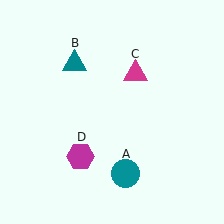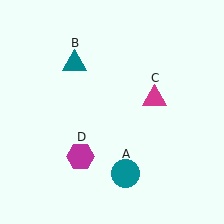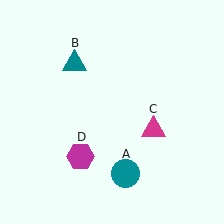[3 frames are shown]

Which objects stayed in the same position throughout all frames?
Teal circle (object A) and teal triangle (object B) and magenta hexagon (object D) remained stationary.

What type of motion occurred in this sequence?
The magenta triangle (object C) rotated clockwise around the center of the scene.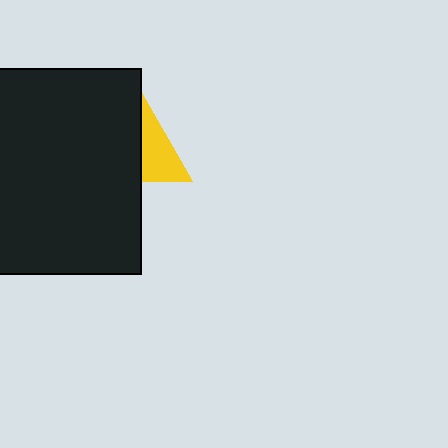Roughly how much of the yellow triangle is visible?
A small part of it is visible (roughly 33%).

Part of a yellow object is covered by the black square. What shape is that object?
It is a triangle.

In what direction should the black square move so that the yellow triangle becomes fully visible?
The black square should move left. That is the shortest direction to clear the overlap and leave the yellow triangle fully visible.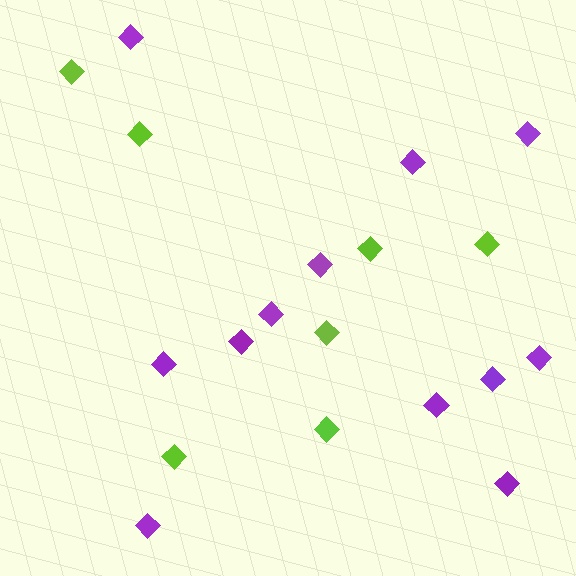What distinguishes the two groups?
There are 2 groups: one group of lime diamonds (7) and one group of purple diamonds (12).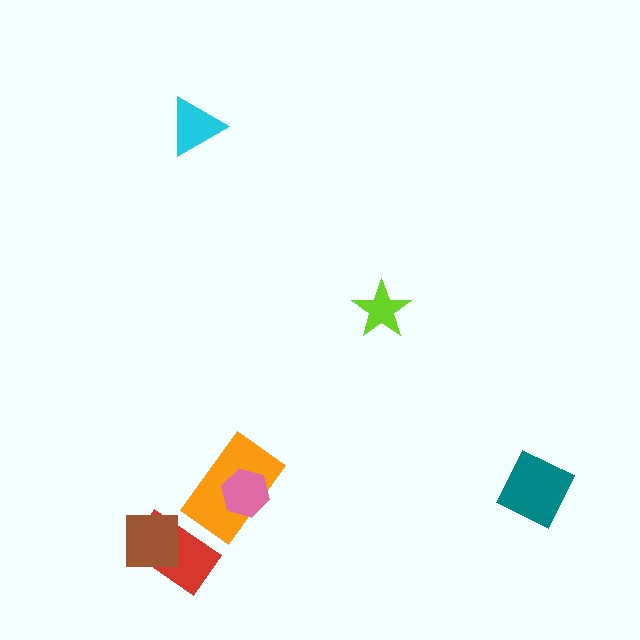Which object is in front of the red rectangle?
The brown square is in front of the red rectangle.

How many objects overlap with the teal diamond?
0 objects overlap with the teal diamond.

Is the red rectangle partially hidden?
Yes, it is partially covered by another shape.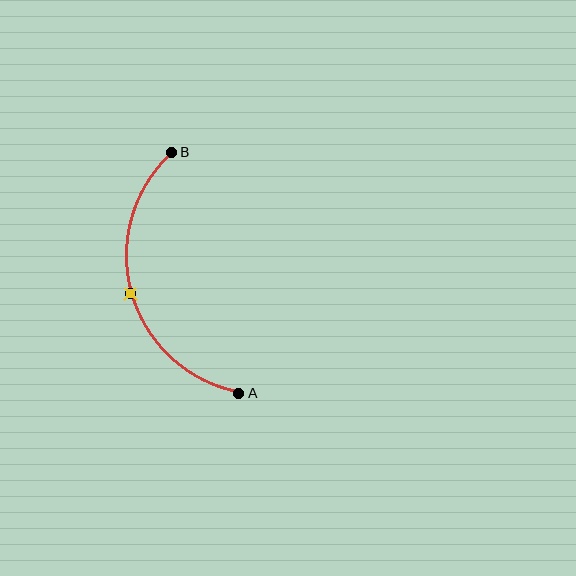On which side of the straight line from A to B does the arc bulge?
The arc bulges to the left of the straight line connecting A and B.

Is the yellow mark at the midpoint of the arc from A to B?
Yes. The yellow mark lies on the arc at equal arc-length from both A and B — it is the arc midpoint.